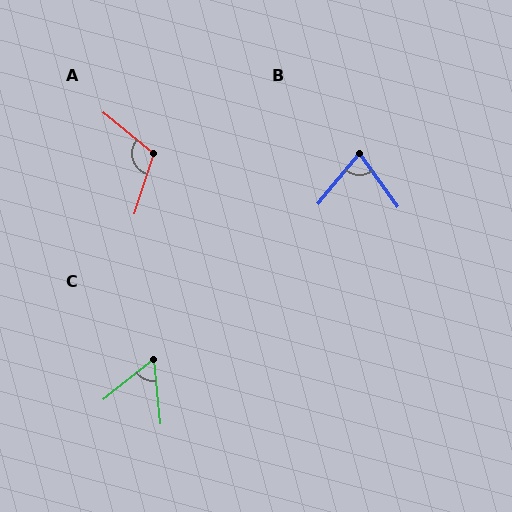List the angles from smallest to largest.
C (57°), B (76°), A (111°).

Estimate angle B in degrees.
Approximately 76 degrees.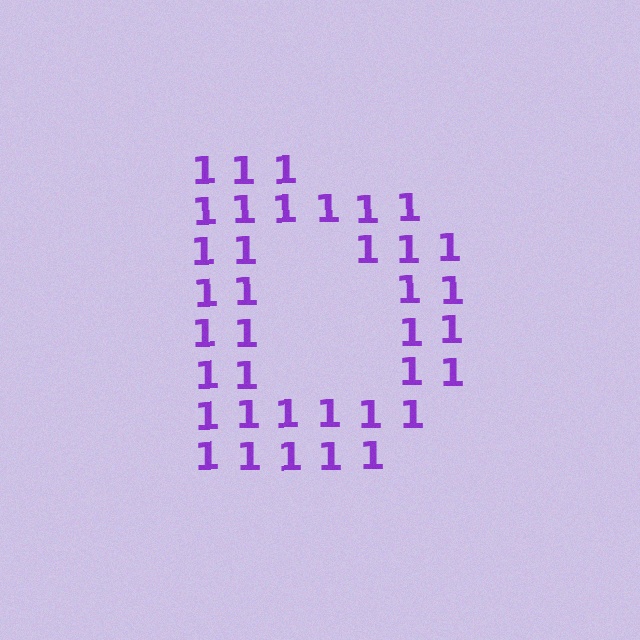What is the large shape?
The large shape is the letter D.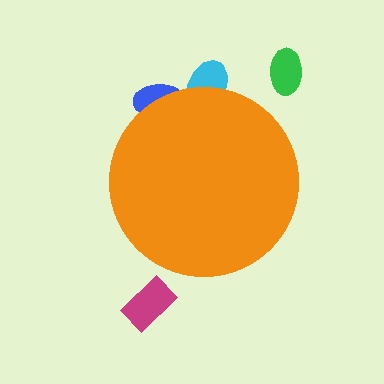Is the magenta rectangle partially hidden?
No, the magenta rectangle is fully visible.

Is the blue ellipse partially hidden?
Yes, the blue ellipse is partially hidden behind the orange circle.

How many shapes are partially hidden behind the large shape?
2 shapes are partially hidden.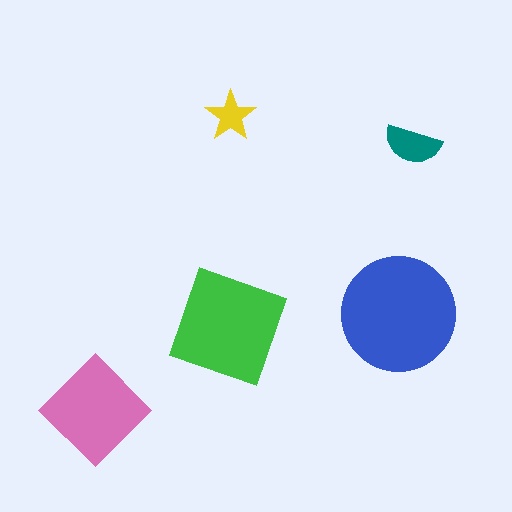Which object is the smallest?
The yellow star.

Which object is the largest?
The blue circle.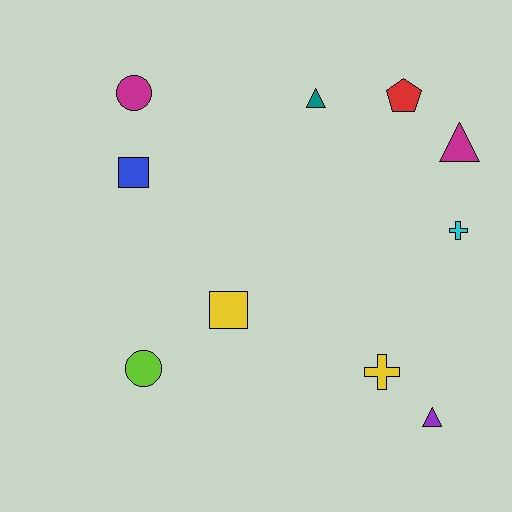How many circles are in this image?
There are 2 circles.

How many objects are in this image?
There are 10 objects.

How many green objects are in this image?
There are no green objects.